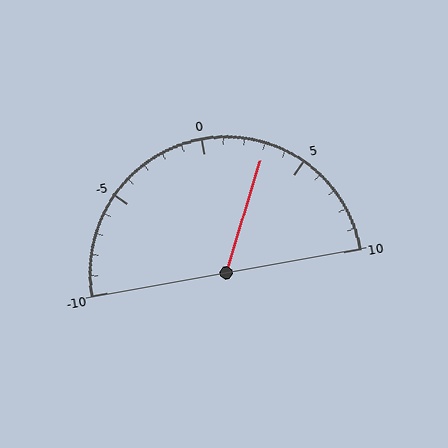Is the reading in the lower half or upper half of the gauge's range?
The reading is in the upper half of the range (-10 to 10).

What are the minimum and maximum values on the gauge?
The gauge ranges from -10 to 10.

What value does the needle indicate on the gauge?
The needle indicates approximately 3.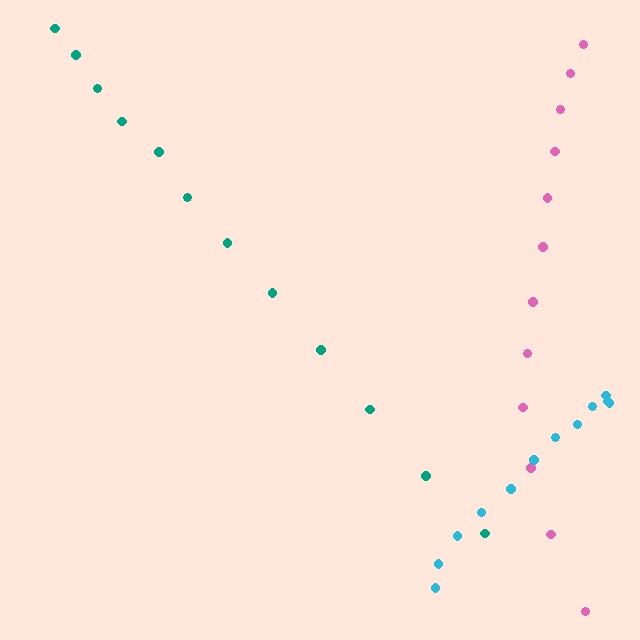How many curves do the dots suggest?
There are 3 distinct paths.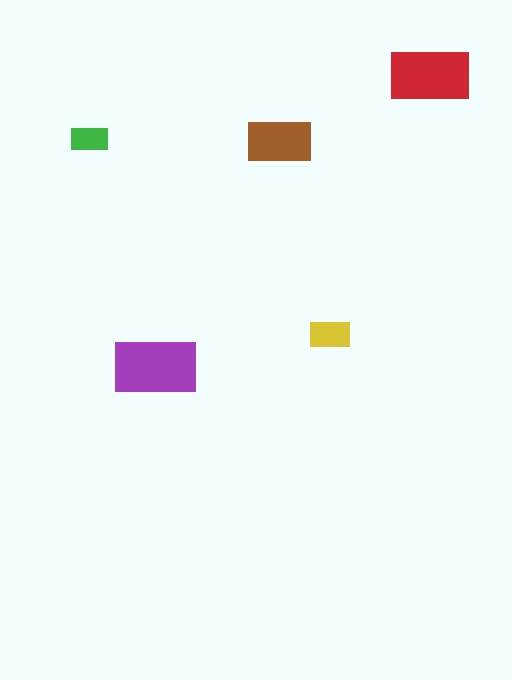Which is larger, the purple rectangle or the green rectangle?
The purple one.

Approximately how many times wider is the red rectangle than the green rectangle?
About 2 times wider.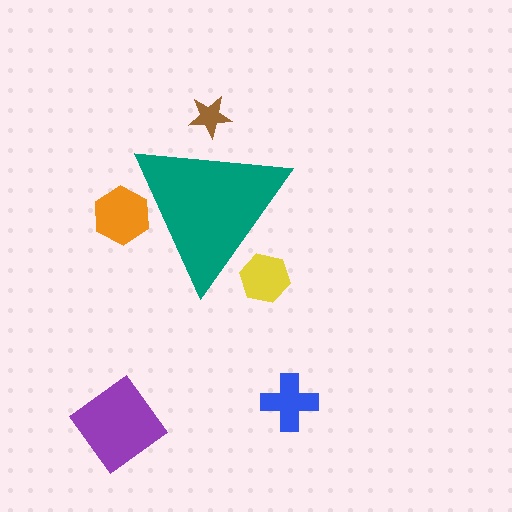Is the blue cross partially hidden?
No, the blue cross is fully visible.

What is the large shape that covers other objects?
A teal triangle.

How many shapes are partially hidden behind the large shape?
3 shapes are partially hidden.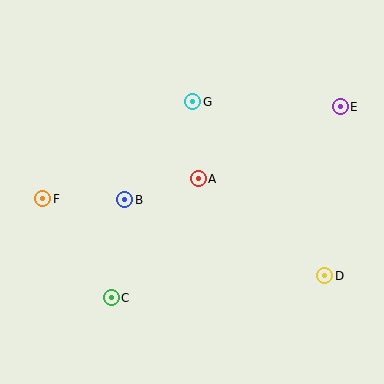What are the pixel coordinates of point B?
Point B is at (125, 200).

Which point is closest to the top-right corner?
Point E is closest to the top-right corner.